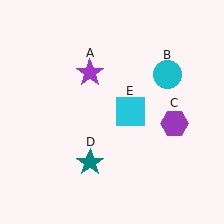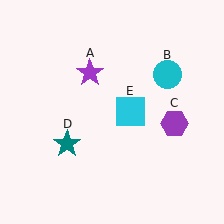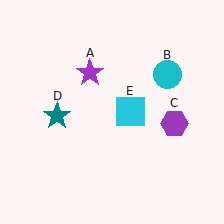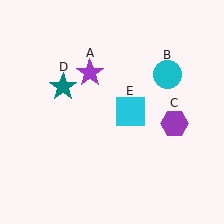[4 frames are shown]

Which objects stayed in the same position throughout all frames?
Purple star (object A) and cyan circle (object B) and purple hexagon (object C) and cyan square (object E) remained stationary.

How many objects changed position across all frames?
1 object changed position: teal star (object D).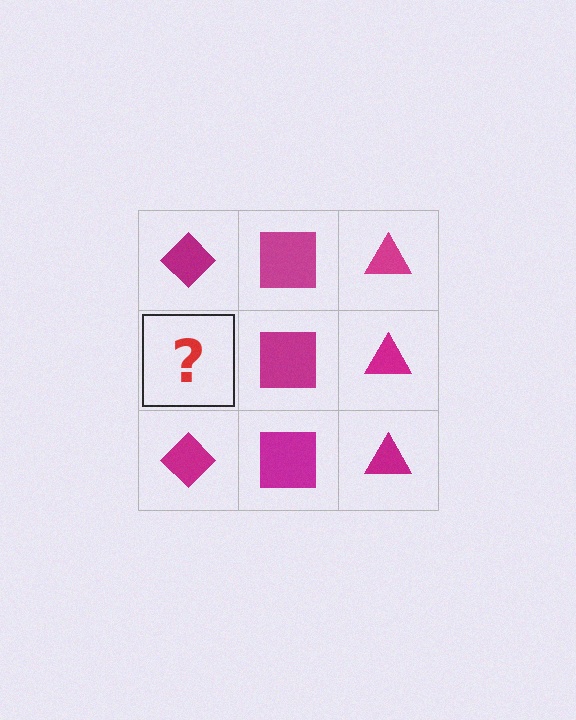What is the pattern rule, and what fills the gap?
The rule is that each column has a consistent shape. The gap should be filled with a magenta diamond.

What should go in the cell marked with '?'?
The missing cell should contain a magenta diamond.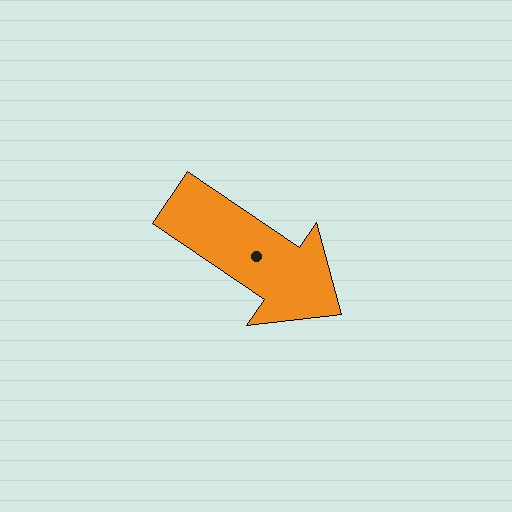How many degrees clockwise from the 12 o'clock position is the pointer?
Approximately 124 degrees.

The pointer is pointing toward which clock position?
Roughly 4 o'clock.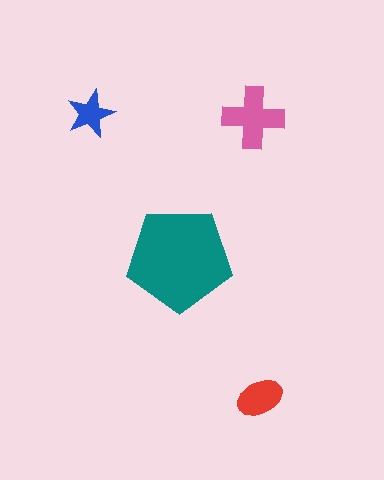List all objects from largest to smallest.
The teal pentagon, the pink cross, the red ellipse, the blue star.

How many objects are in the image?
There are 4 objects in the image.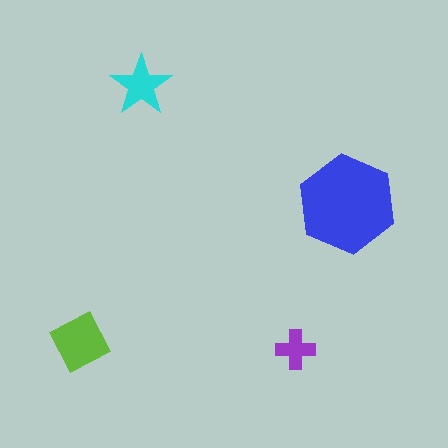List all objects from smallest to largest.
The purple cross, the cyan star, the lime square, the blue hexagon.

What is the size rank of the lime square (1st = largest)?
2nd.